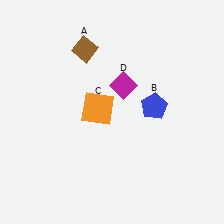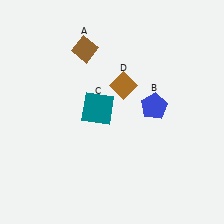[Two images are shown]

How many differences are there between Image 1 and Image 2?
There are 2 differences between the two images.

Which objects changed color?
C changed from orange to teal. D changed from magenta to brown.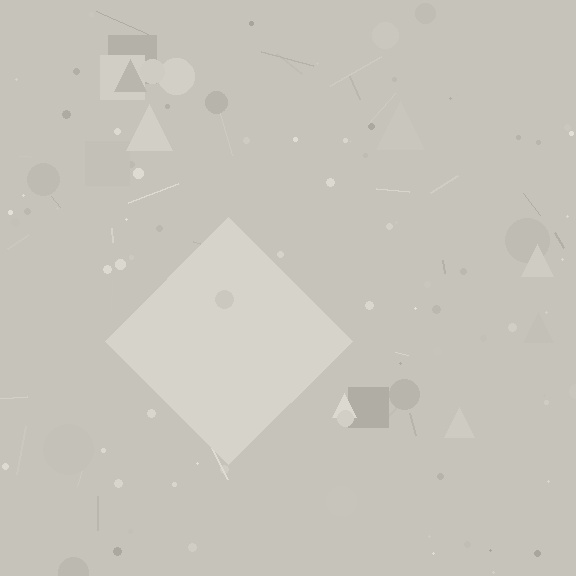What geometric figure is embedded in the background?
A diamond is embedded in the background.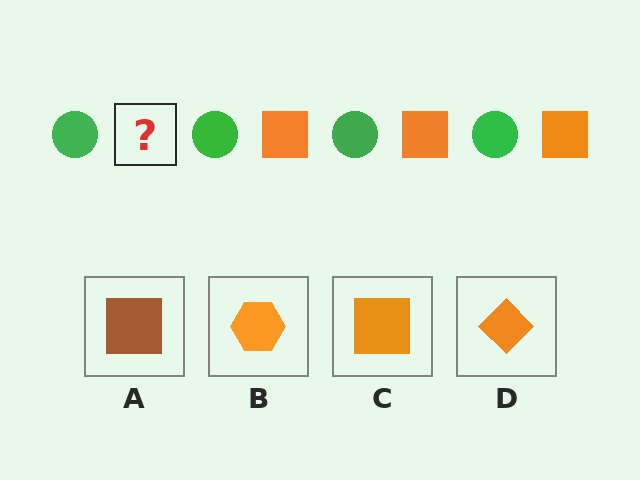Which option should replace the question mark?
Option C.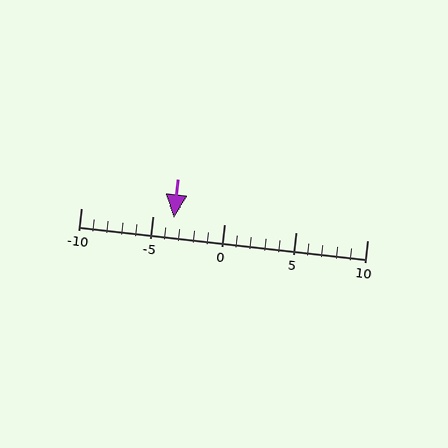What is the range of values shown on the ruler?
The ruler shows values from -10 to 10.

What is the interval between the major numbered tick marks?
The major tick marks are spaced 5 units apart.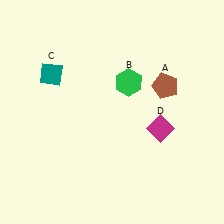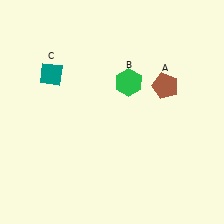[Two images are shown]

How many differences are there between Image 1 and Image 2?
There is 1 difference between the two images.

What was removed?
The magenta diamond (D) was removed in Image 2.